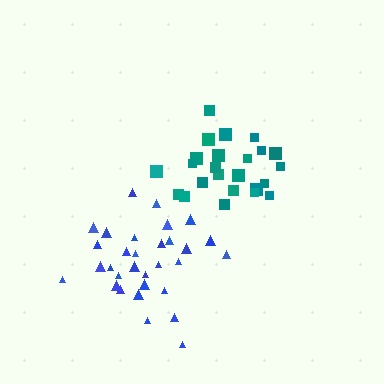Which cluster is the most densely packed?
Blue.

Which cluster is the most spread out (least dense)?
Teal.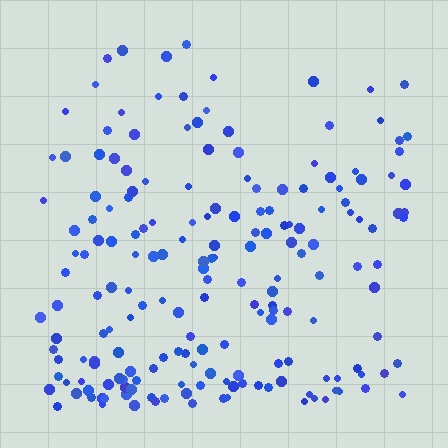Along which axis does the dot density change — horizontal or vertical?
Vertical.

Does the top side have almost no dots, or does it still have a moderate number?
Still a moderate number, just noticeably fewer than the bottom.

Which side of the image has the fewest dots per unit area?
The top.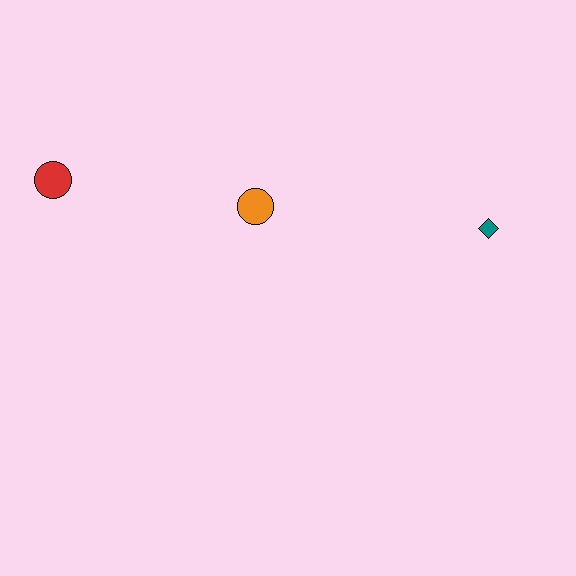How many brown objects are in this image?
There are no brown objects.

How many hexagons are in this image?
There are no hexagons.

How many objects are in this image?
There are 3 objects.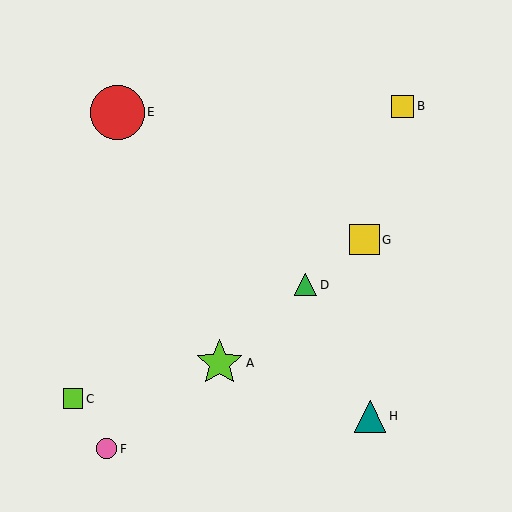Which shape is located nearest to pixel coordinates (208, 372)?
The lime star (labeled A) at (220, 363) is nearest to that location.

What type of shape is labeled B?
Shape B is a yellow square.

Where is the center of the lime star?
The center of the lime star is at (220, 363).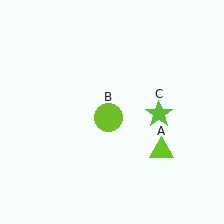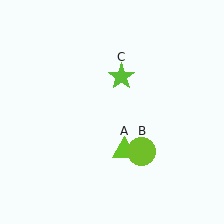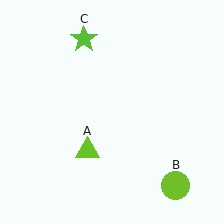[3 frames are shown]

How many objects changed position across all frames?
3 objects changed position: lime triangle (object A), lime circle (object B), lime star (object C).